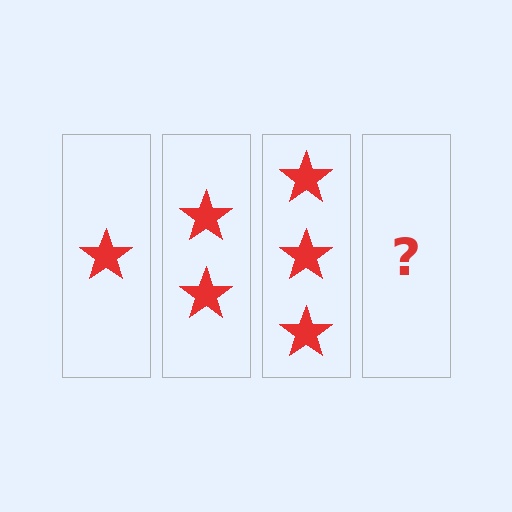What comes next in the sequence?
The next element should be 4 stars.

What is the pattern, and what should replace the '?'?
The pattern is that each step adds one more star. The '?' should be 4 stars.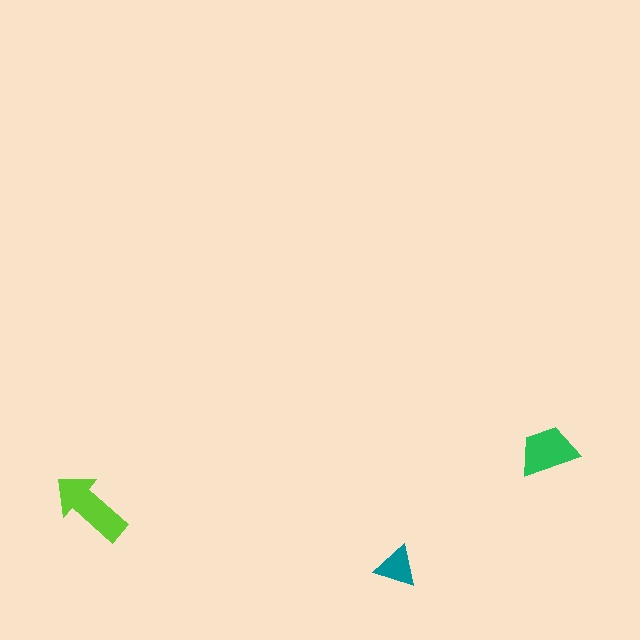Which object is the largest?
The lime arrow.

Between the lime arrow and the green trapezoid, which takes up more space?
The lime arrow.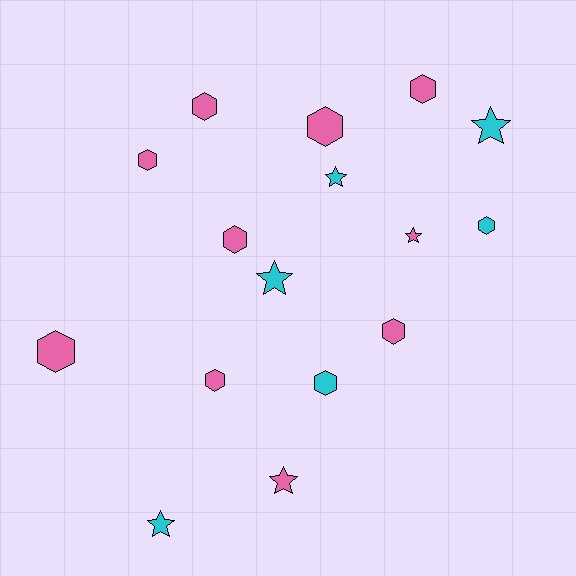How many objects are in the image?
There are 16 objects.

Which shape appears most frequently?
Hexagon, with 10 objects.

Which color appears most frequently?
Pink, with 10 objects.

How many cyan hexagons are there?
There are 2 cyan hexagons.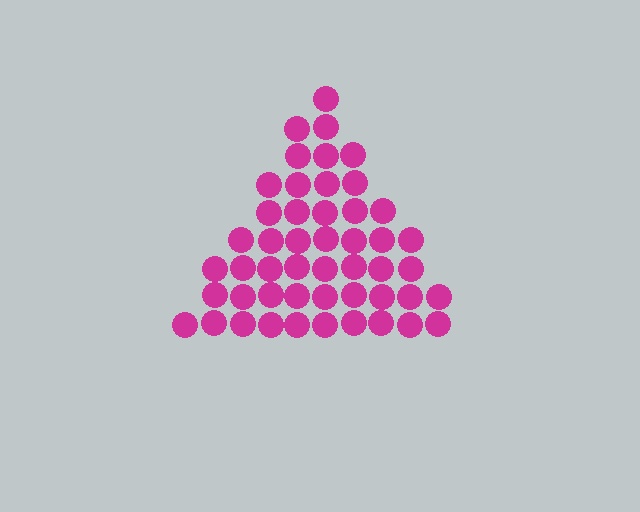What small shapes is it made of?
It is made of small circles.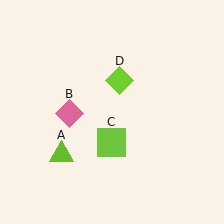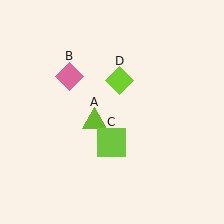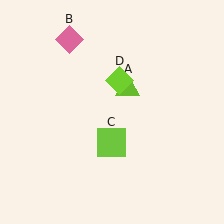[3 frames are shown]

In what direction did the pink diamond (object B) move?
The pink diamond (object B) moved up.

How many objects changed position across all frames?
2 objects changed position: lime triangle (object A), pink diamond (object B).